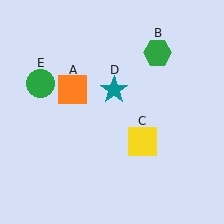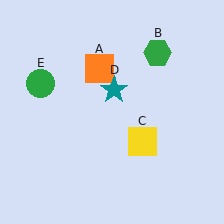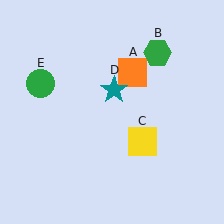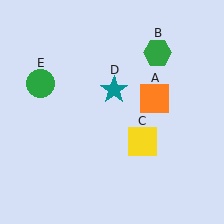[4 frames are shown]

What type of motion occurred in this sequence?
The orange square (object A) rotated clockwise around the center of the scene.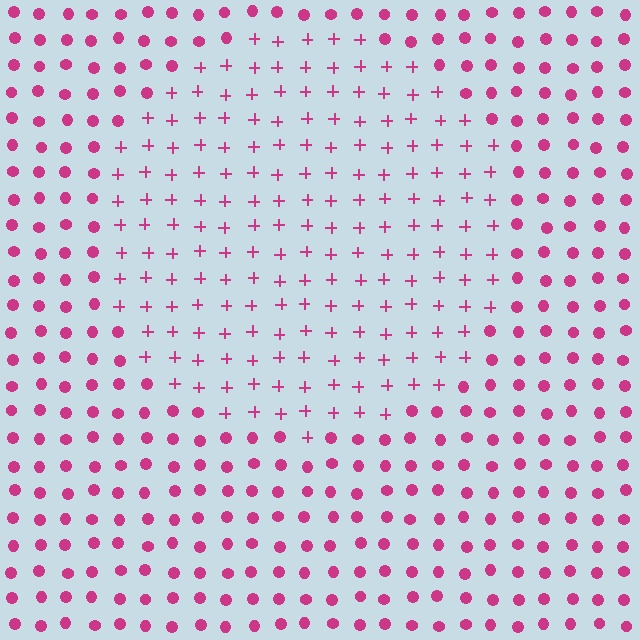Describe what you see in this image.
The image is filled with small magenta elements arranged in a uniform grid. A circle-shaped region contains plus signs, while the surrounding area contains circles. The boundary is defined purely by the change in element shape.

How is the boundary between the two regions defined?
The boundary is defined by a change in element shape: plus signs inside vs. circles outside. All elements share the same color and spacing.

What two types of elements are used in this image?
The image uses plus signs inside the circle region and circles outside it.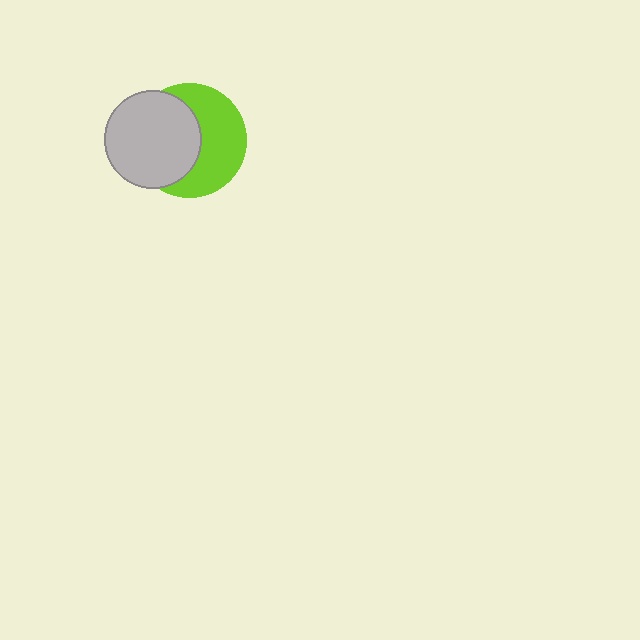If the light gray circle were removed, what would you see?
You would see the complete lime circle.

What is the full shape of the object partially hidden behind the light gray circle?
The partially hidden object is a lime circle.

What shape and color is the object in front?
The object in front is a light gray circle.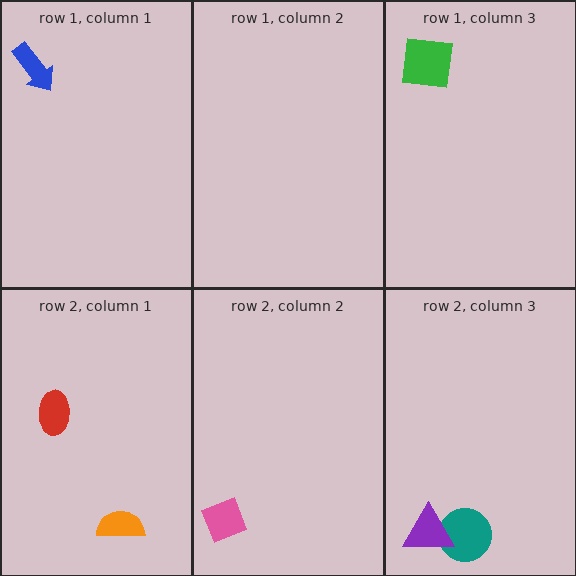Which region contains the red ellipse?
The row 2, column 1 region.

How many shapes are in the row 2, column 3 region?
2.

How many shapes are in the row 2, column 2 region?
1.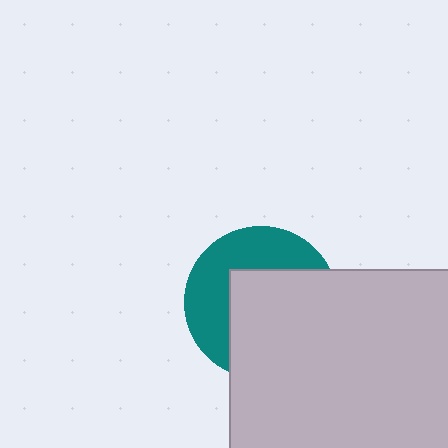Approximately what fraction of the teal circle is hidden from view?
Roughly 57% of the teal circle is hidden behind the light gray square.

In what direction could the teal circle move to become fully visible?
The teal circle could move toward the upper-left. That would shift it out from behind the light gray square entirely.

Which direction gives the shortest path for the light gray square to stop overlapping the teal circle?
Moving toward the lower-right gives the shortest separation.